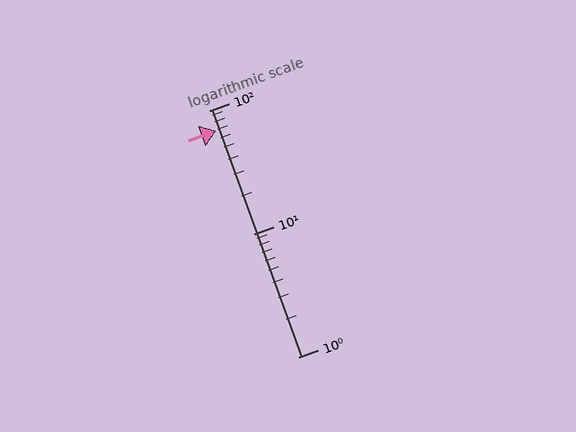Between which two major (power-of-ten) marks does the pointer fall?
The pointer is between 10 and 100.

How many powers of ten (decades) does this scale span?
The scale spans 2 decades, from 1 to 100.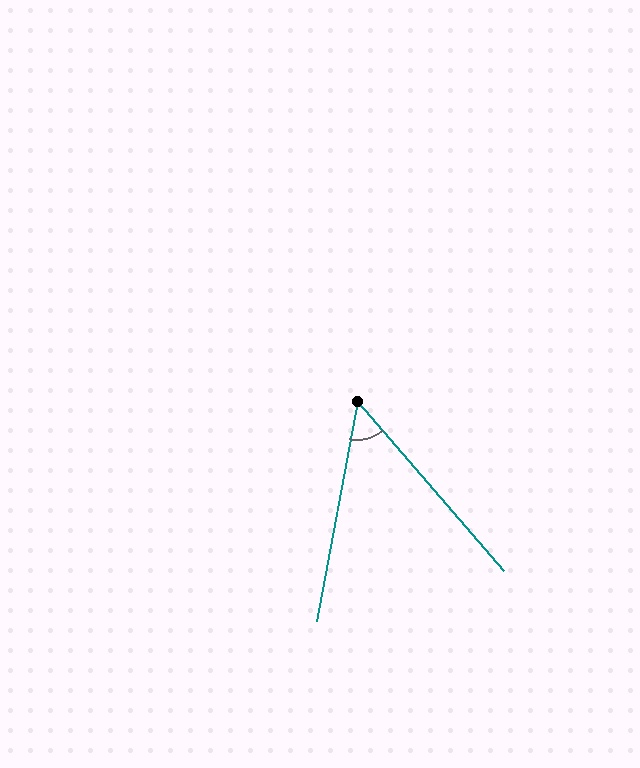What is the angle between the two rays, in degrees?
Approximately 51 degrees.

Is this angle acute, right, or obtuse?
It is acute.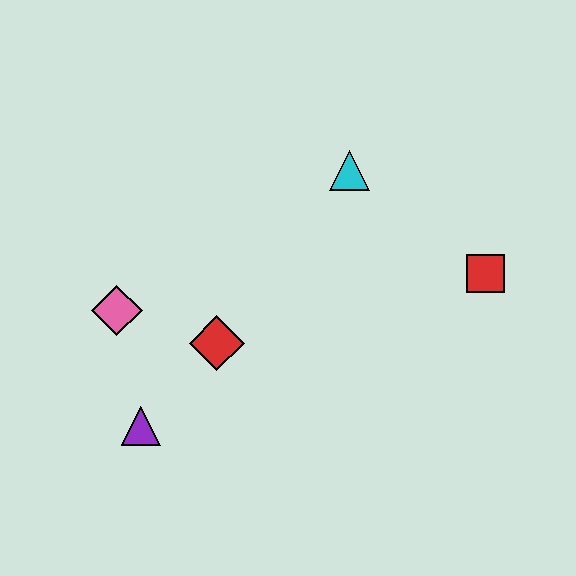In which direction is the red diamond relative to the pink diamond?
The red diamond is to the right of the pink diamond.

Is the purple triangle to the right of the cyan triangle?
No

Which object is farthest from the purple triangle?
The red square is farthest from the purple triangle.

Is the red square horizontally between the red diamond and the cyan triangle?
No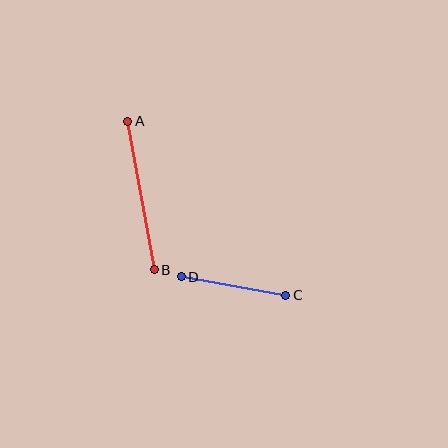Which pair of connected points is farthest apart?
Points A and B are farthest apart.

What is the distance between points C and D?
The distance is approximately 106 pixels.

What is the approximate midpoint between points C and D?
The midpoint is at approximately (234, 286) pixels.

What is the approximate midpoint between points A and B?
The midpoint is at approximately (141, 195) pixels.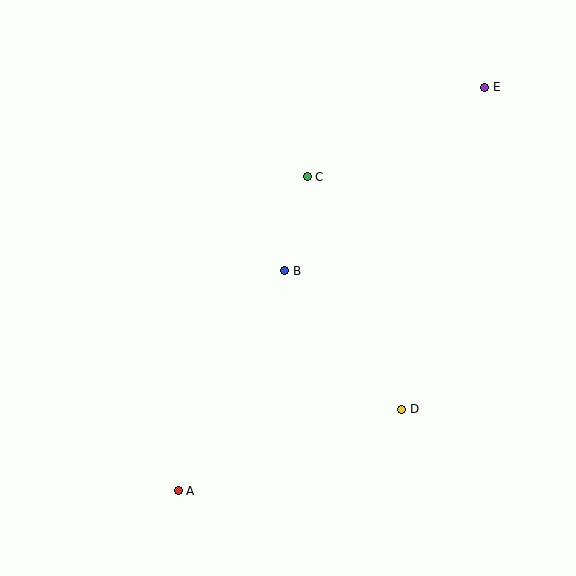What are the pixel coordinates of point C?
Point C is at (307, 177).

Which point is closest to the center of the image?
Point B at (285, 271) is closest to the center.